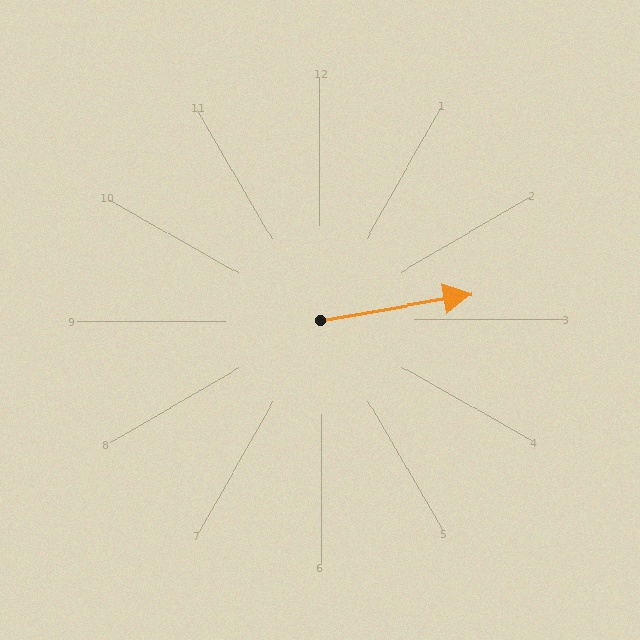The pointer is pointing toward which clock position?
Roughly 3 o'clock.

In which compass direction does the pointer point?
East.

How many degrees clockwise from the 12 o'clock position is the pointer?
Approximately 80 degrees.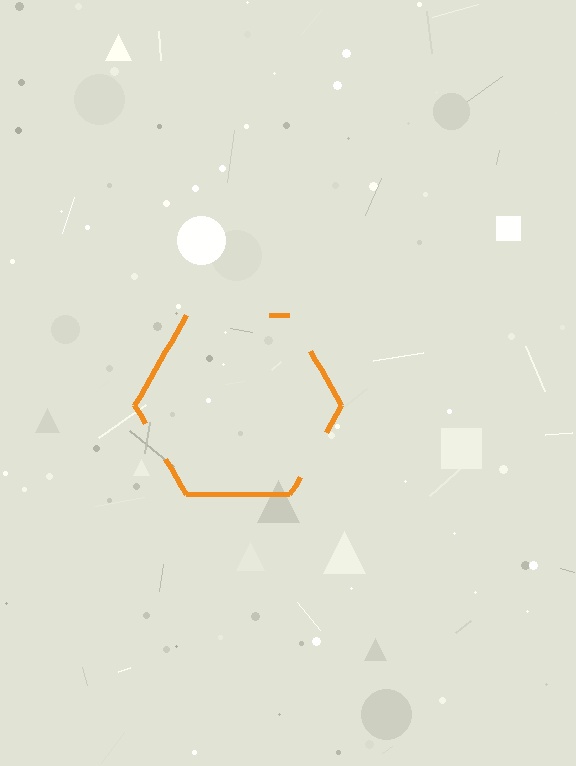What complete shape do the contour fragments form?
The contour fragments form a hexagon.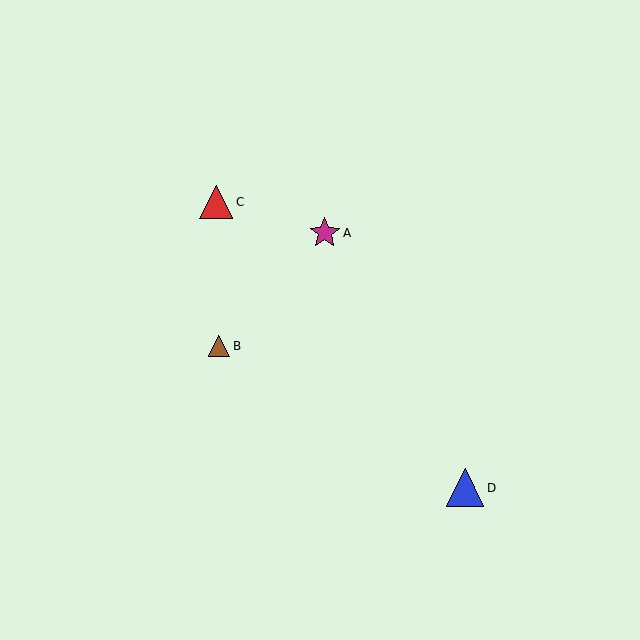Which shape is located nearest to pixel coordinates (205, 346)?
The brown triangle (labeled B) at (219, 346) is nearest to that location.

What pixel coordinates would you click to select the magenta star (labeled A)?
Click at (325, 233) to select the magenta star A.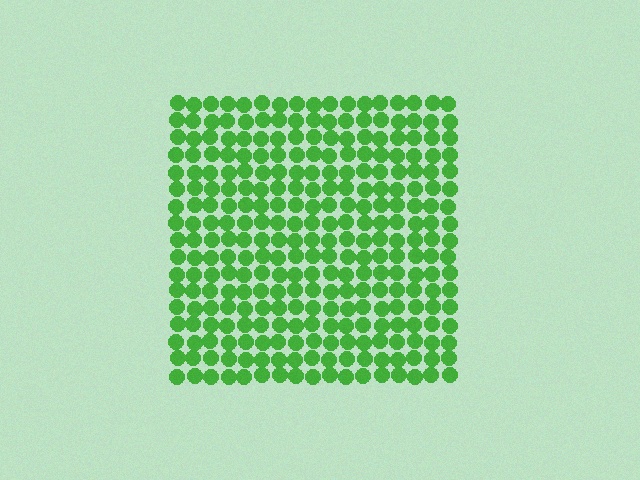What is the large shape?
The large shape is a square.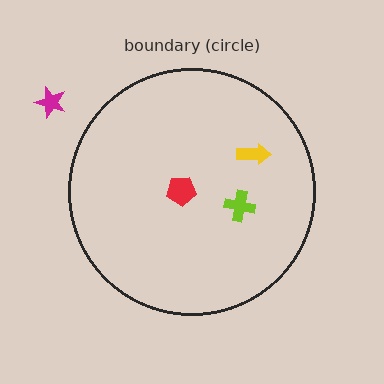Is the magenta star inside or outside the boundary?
Outside.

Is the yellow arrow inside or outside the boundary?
Inside.